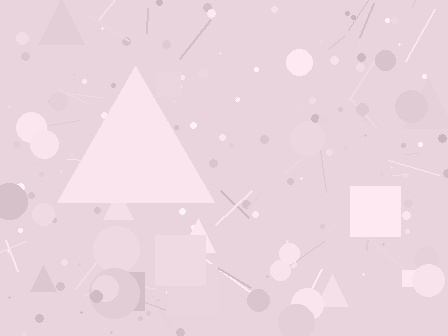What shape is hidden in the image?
A triangle is hidden in the image.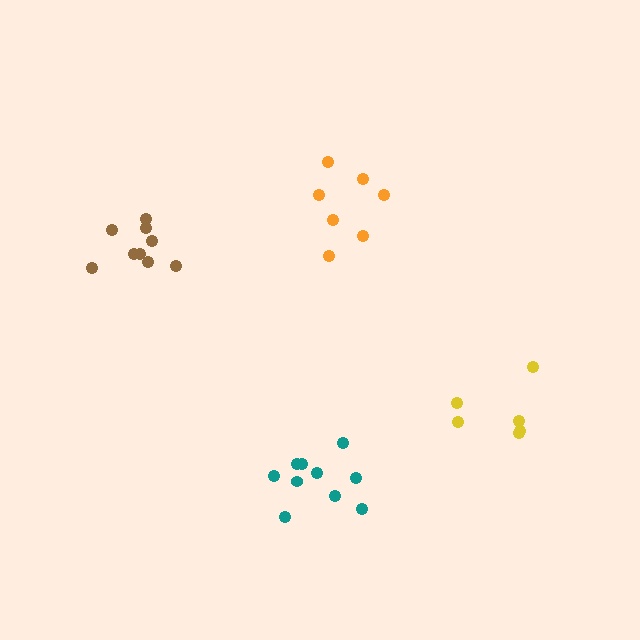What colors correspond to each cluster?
The clusters are colored: orange, teal, yellow, brown.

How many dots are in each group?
Group 1: 7 dots, Group 2: 10 dots, Group 3: 6 dots, Group 4: 9 dots (32 total).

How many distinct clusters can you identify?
There are 4 distinct clusters.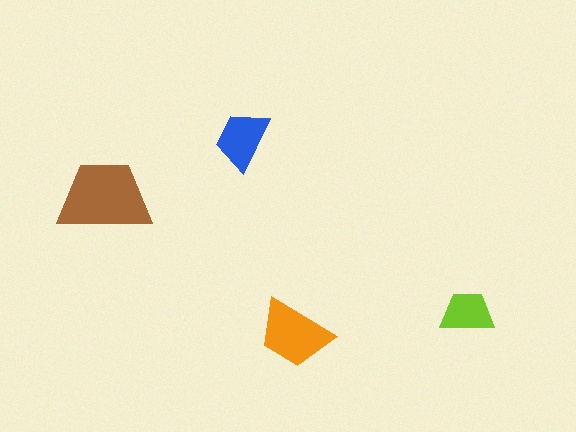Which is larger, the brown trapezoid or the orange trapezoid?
The brown one.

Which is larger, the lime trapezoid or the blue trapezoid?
The blue one.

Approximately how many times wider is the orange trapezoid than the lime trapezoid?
About 1.5 times wider.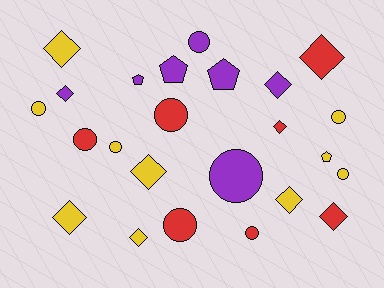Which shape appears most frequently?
Circle, with 10 objects.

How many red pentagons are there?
There are no red pentagons.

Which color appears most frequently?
Yellow, with 10 objects.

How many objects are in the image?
There are 24 objects.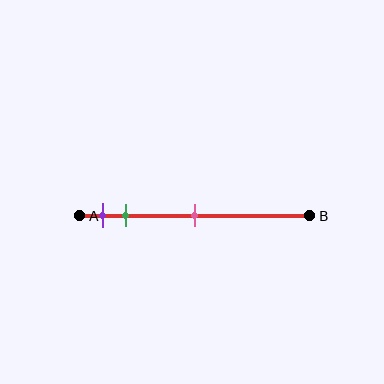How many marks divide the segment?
There are 3 marks dividing the segment.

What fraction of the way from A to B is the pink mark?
The pink mark is approximately 50% (0.5) of the way from A to B.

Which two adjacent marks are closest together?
The purple and green marks are the closest adjacent pair.